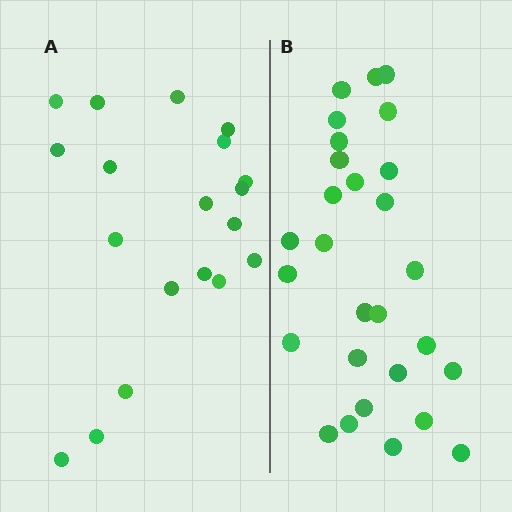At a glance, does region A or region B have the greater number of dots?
Region B (the right region) has more dots.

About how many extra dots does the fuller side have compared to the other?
Region B has roughly 8 or so more dots than region A.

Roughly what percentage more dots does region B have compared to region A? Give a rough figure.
About 45% more.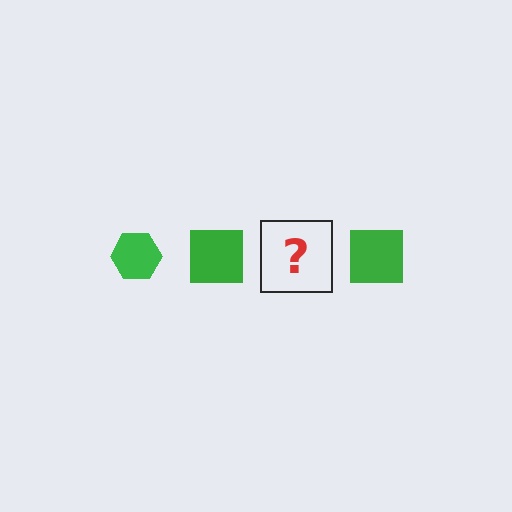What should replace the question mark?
The question mark should be replaced with a green hexagon.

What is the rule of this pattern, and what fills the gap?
The rule is that the pattern cycles through hexagon, square shapes in green. The gap should be filled with a green hexagon.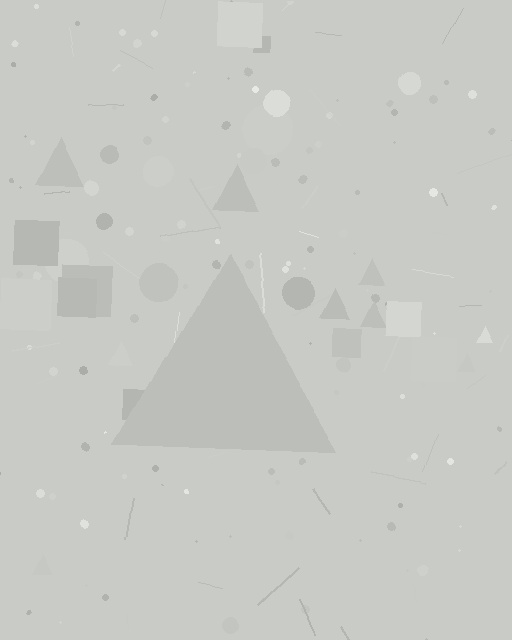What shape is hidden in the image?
A triangle is hidden in the image.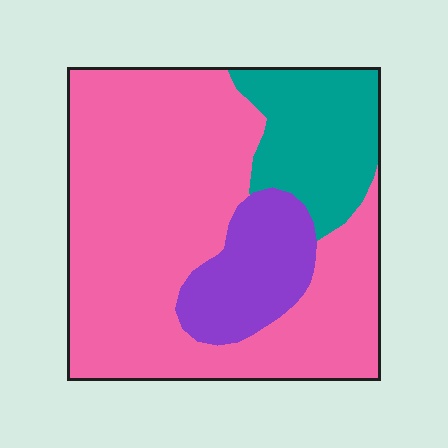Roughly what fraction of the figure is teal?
Teal takes up about one sixth (1/6) of the figure.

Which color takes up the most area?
Pink, at roughly 65%.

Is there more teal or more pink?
Pink.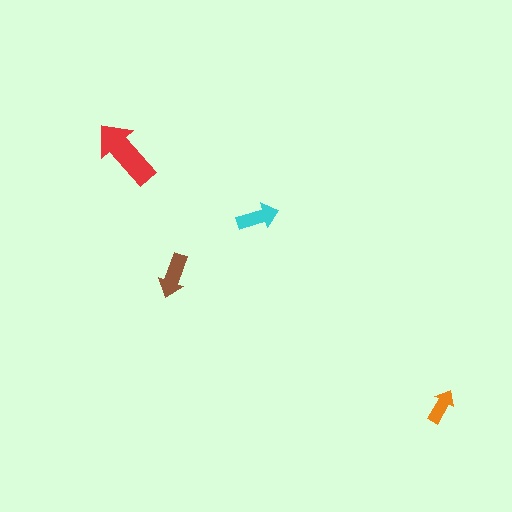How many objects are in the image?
There are 4 objects in the image.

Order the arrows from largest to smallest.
the red one, the brown one, the cyan one, the orange one.